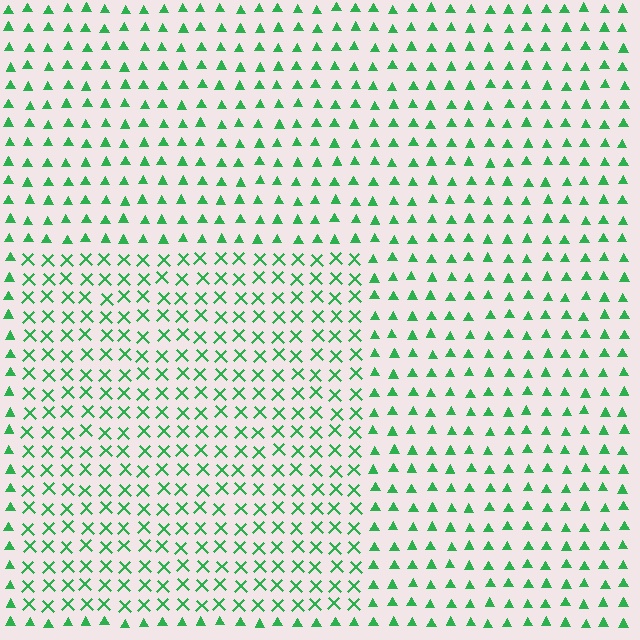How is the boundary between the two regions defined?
The boundary is defined by a change in element shape: X marks inside vs. triangles outside. All elements share the same color and spacing.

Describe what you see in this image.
The image is filled with small green elements arranged in a uniform grid. A rectangle-shaped region contains X marks, while the surrounding area contains triangles. The boundary is defined purely by the change in element shape.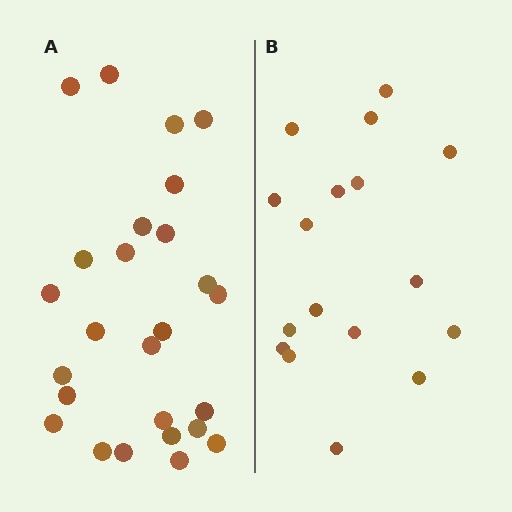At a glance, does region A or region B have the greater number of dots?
Region A (the left region) has more dots.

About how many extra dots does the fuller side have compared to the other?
Region A has roughly 8 or so more dots than region B.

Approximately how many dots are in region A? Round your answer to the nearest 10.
About 30 dots. (The exact count is 26, which rounds to 30.)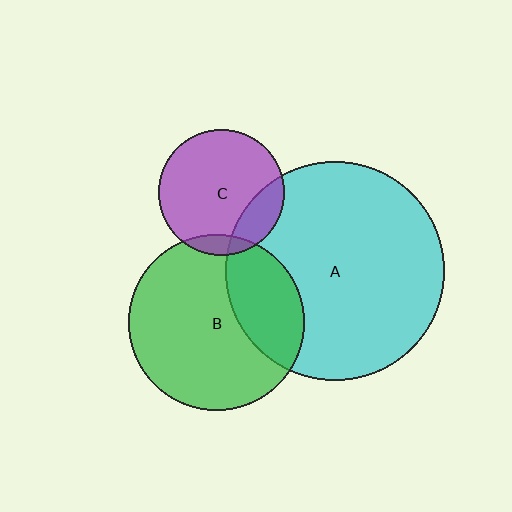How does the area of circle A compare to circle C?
Approximately 3.0 times.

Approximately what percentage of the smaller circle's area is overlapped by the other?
Approximately 20%.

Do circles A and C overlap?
Yes.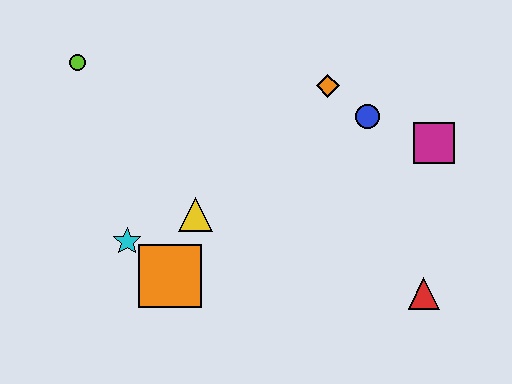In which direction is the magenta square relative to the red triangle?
The magenta square is above the red triangle.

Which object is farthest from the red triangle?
The lime circle is farthest from the red triangle.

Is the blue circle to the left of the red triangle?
Yes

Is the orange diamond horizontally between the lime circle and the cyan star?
No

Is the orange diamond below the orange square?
No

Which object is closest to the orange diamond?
The blue circle is closest to the orange diamond.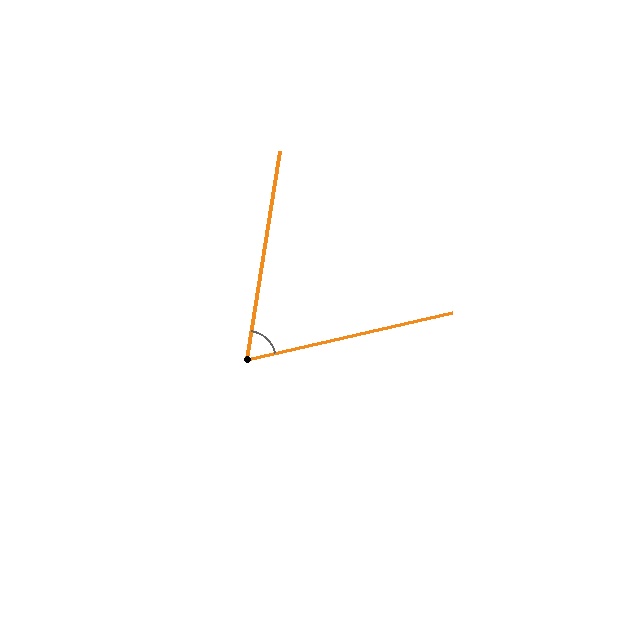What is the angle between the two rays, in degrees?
Approximately 68 degrees.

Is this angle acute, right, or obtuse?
It is acute.